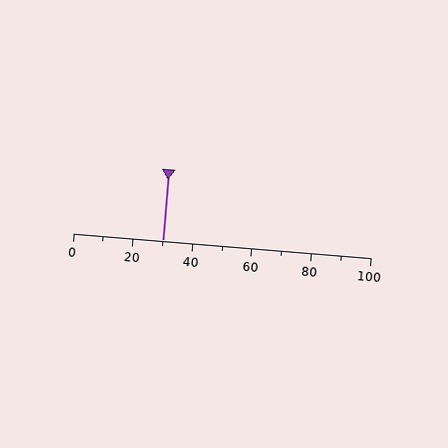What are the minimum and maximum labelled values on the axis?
The axis runs from 0 to 100.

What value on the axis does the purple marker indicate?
The marker indicates approximately 30.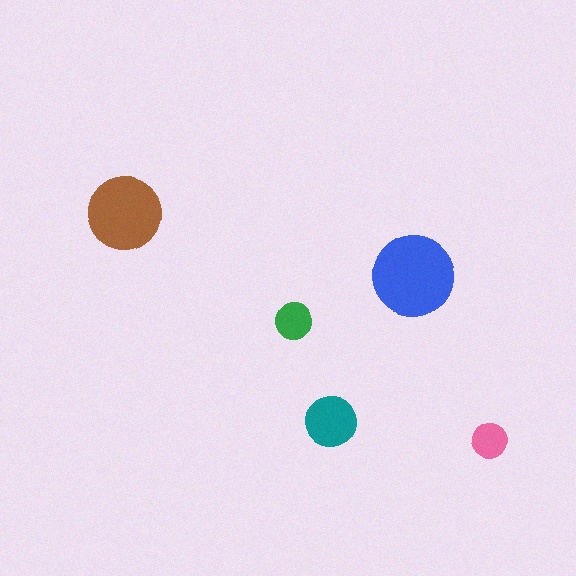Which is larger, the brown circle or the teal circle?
The brown one.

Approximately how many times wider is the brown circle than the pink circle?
About 2 times wider.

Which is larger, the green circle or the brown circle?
The brown one.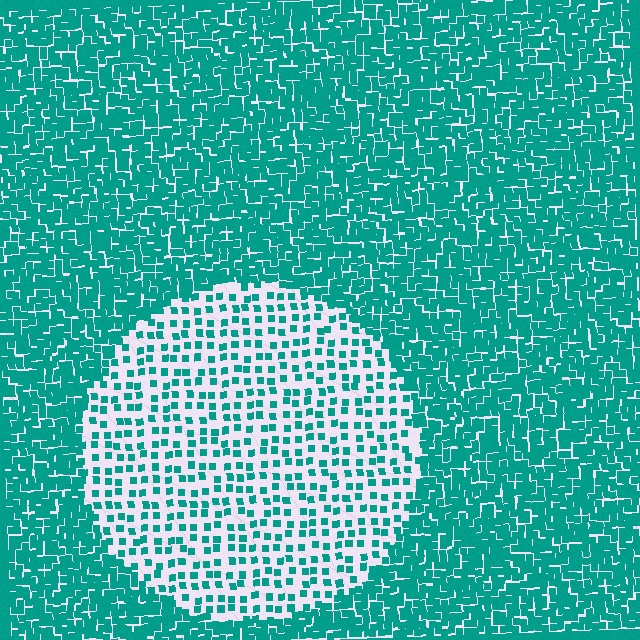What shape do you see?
I see a circle.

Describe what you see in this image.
The image contains small teal elements arranged at two different densities. A circle-shaped region is visible where the elements are less densely packed than the surrounding area.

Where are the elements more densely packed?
The elements are more densely packed outside the circle boundary.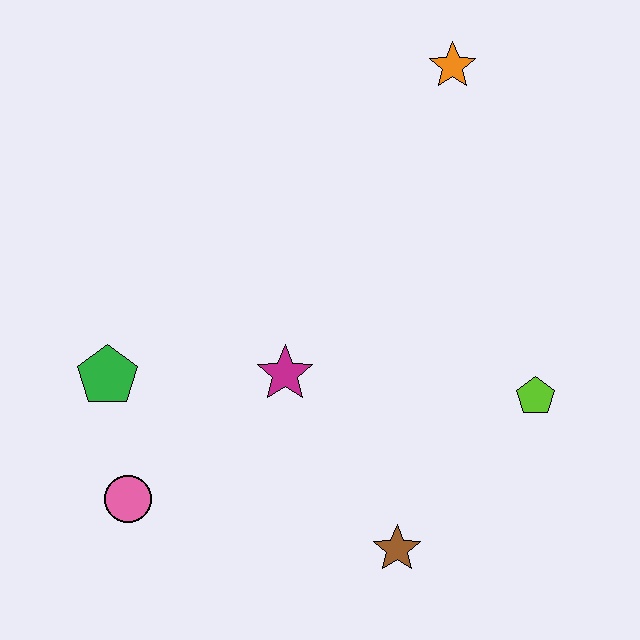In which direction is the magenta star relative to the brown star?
The magenta star is above the brown star.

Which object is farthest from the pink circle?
The orange star is farthest from the pink circle.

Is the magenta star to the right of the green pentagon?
Yes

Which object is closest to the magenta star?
The green pentagon is closest to the magenta star.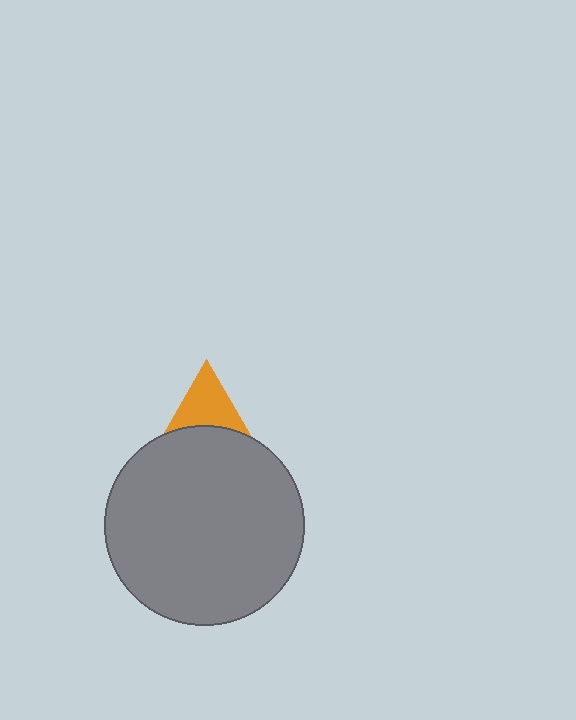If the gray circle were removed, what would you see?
You would see the complete orange triangle.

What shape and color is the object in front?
The object in front is a gray circle.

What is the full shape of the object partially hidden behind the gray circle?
The partially hidden object is an orange triangle.